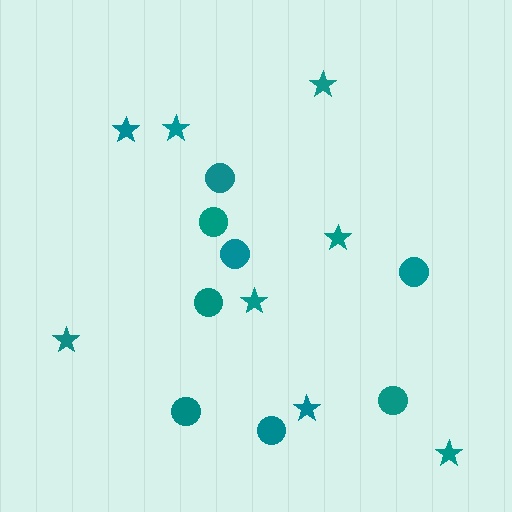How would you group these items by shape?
There are 2 groups: one group of stars (8) and one group of circles (8).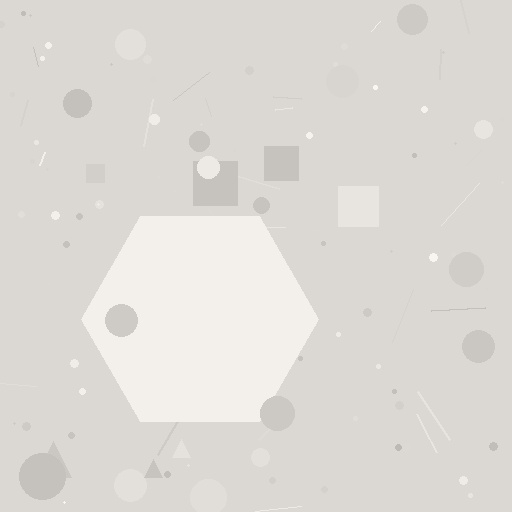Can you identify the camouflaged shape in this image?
The camouflaged shape is a hexagon.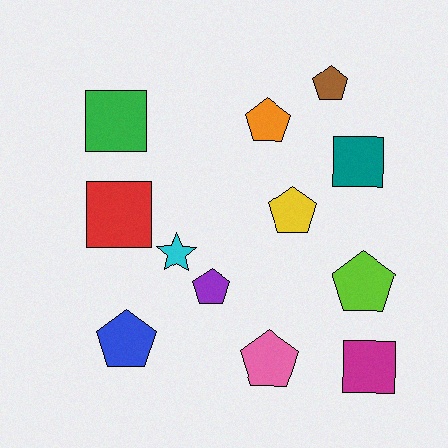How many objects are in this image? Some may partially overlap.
There are 12 objects.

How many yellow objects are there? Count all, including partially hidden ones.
There is 1 yellow object.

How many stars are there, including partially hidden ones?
There is 1 star.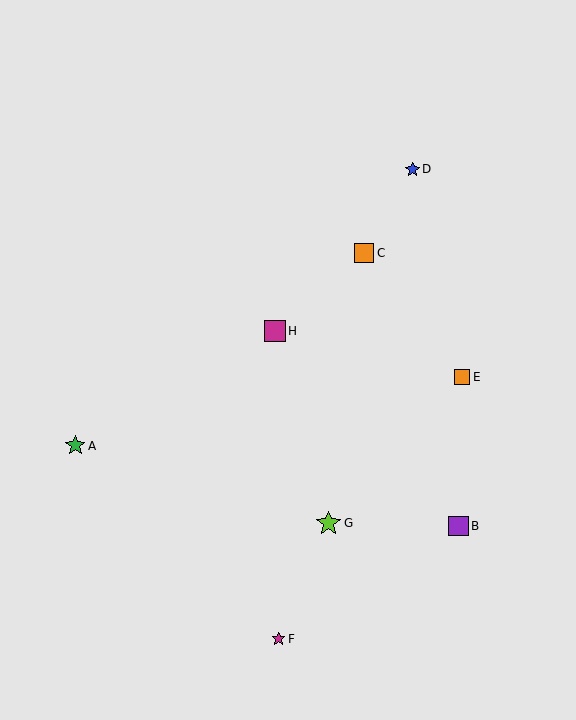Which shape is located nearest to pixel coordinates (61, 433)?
The green star (labeled A) at (75, 446) is nearest to that location.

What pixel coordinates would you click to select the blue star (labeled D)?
Click at (412, 169) to select the blue star D.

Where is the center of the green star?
The center of the green star is at (75, 446).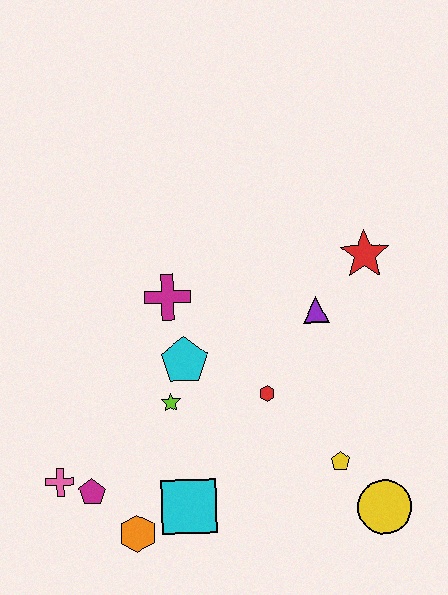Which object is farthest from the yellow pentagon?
The pink cross is farthest from the yellow pentagon.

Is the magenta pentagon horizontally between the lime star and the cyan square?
No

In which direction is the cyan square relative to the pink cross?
The cyan square is to the right of the pink cross.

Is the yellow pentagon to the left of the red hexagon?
No